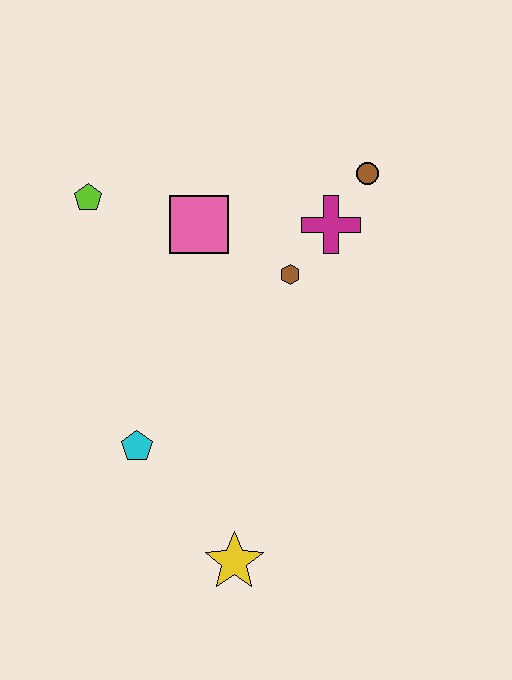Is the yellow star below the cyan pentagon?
Yes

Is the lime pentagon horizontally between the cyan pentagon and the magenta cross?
No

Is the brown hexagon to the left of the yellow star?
No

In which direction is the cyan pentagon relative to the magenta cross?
The cyan pentagon is below the magenta cross.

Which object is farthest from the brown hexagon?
The yellow star is farthest from the brown hexagon.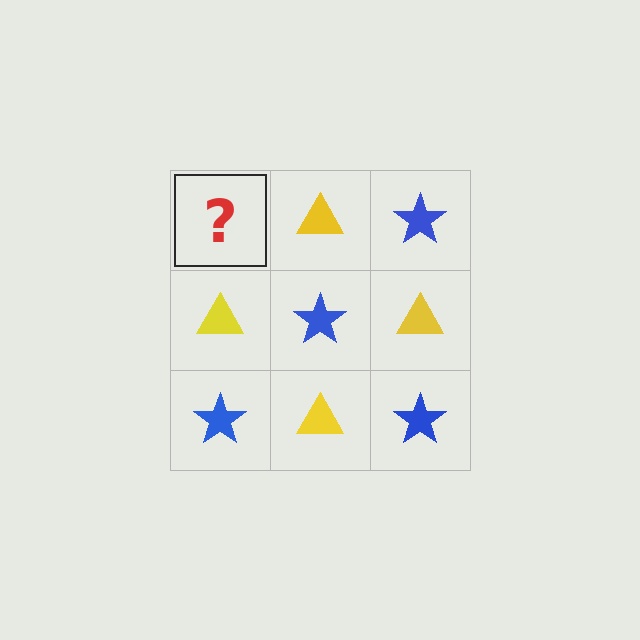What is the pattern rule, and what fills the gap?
The rule is that it alternates blue star and yellow triangle in a checkerboard pattern. The gap should be filled with a blue star.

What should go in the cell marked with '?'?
The missing cell should contain a blue star.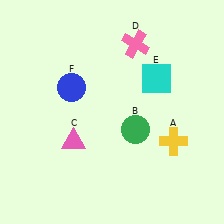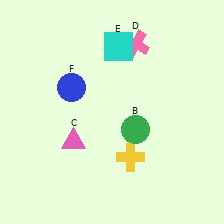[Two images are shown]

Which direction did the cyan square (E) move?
The cyan square (E) moved left.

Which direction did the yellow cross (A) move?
The yellow cross (A) moved left.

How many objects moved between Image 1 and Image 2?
2 objects moved between the two images.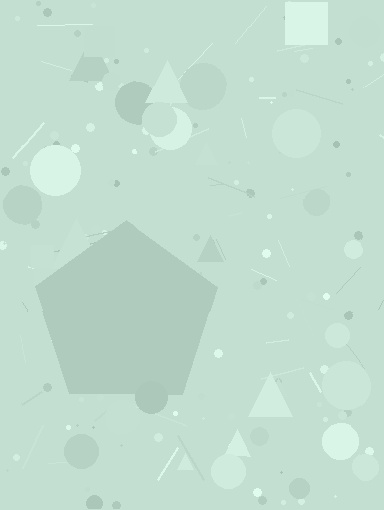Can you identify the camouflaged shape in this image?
The camouflaged shape is a pentagon.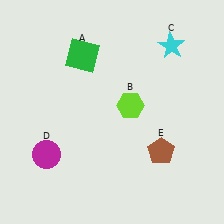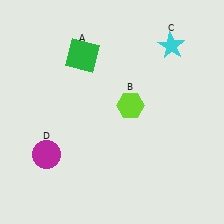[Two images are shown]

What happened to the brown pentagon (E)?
The brown pentagon (E) was removed in Image 2. It was in the bottom-right area of Image 1.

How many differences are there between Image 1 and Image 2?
There is 1 difference between the two images.